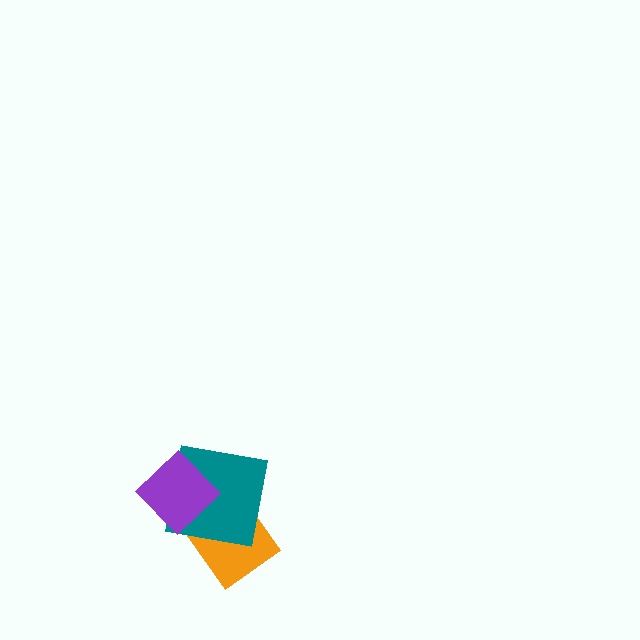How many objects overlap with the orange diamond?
1 object overlaps with the orange diamond.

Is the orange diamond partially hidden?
Yes, it is partially covered by another shape.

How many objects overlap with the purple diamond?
1 object overlaps with the purple diamond.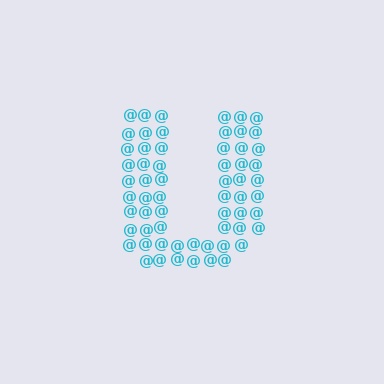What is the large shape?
The large shape is the letter U.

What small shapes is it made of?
It is made of small at signs.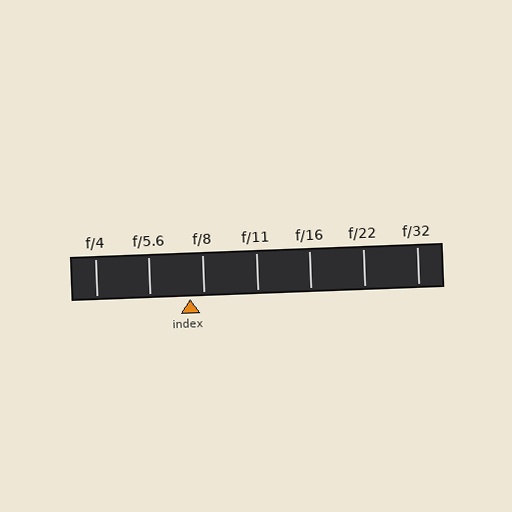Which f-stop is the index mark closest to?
The index mark is closest to f/8.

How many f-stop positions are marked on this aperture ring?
There are 7 f-stop positions marked.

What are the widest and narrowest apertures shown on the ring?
The widest aperture shown is f/4 and the narrowest is f/32.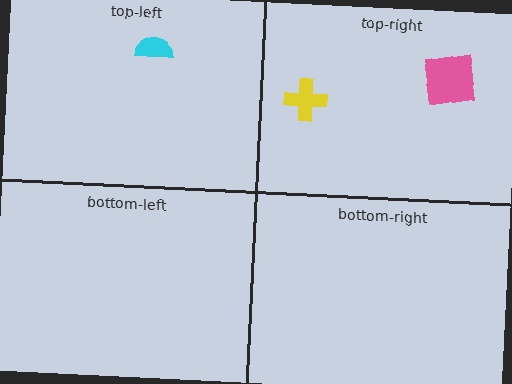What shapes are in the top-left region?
The cyan semicircle.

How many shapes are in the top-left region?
1.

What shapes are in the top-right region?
The yellow cross, the pink square.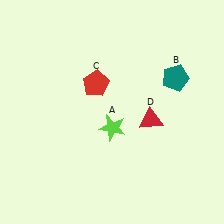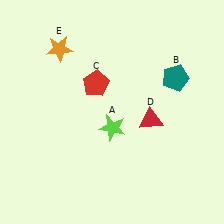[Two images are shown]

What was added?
An orange star (E) was added in Image 2.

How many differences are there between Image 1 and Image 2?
There is 1 difference between the two images.